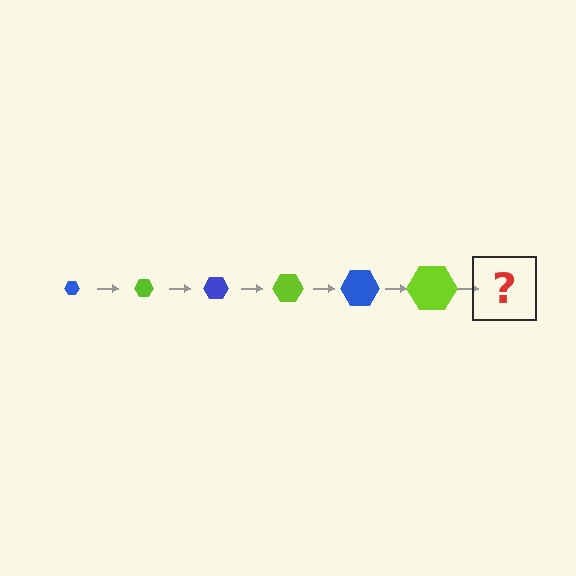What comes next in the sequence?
The next element should be a blue hexagon, larger than the previous one.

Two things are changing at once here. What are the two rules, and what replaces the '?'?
The two rules are that the hexagon grows larger each step and the color cycles through blue and lime. The '?' should be a blue hexagon, larger than the previous one.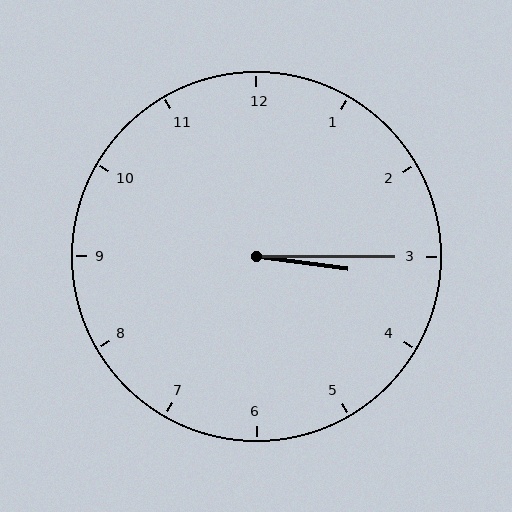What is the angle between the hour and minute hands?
Approximately 8 degrees.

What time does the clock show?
3:15.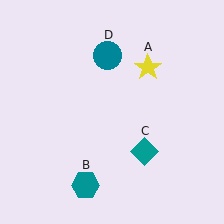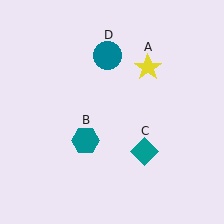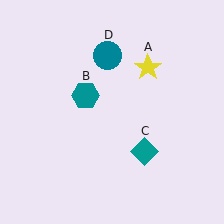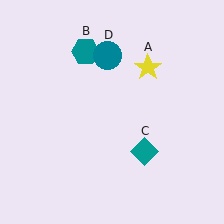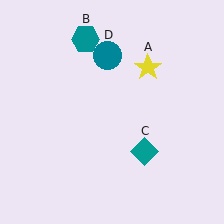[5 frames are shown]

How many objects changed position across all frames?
1 object changed position: teal hexagon (object B).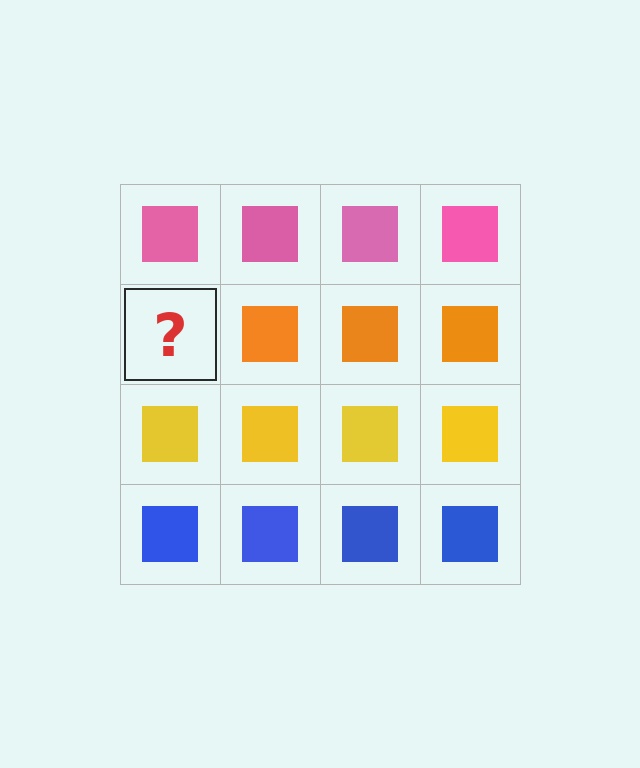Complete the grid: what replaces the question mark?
The question mark should be replaced with an orange square.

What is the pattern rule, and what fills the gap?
The rule is that each row has a consistent color. The gap should be filled with an orange square.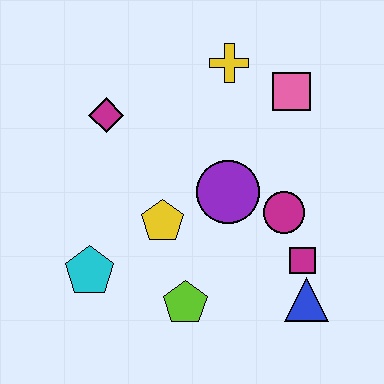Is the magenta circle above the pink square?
No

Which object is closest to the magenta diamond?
The yellow pentagon is closest to the magenta diamond.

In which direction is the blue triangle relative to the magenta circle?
The blue triangle is below the magenta circle.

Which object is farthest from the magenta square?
The magenta diamond is farthest from the magenta square.